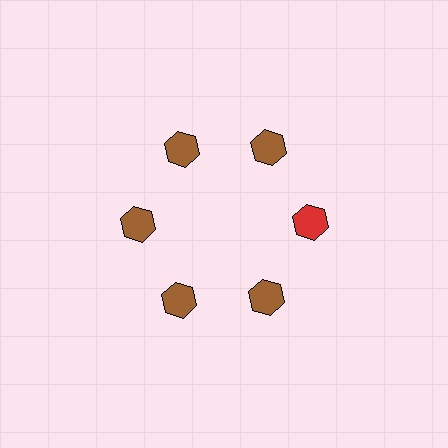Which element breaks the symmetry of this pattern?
The red hexagon at roughly the 3 o'clock position breaks the symmetry. All other shapes are brown hexagons.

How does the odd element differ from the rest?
It has a different color: red instead of brown.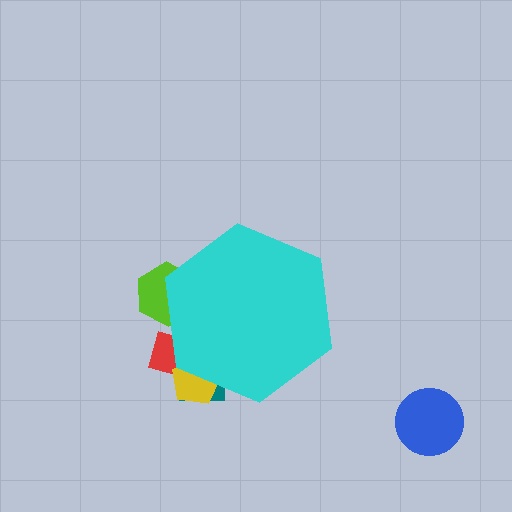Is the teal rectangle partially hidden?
Yes, the teal rectangle is partially hidden behind the cyan hexagon.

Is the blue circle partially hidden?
No, the blue circle is fully visible.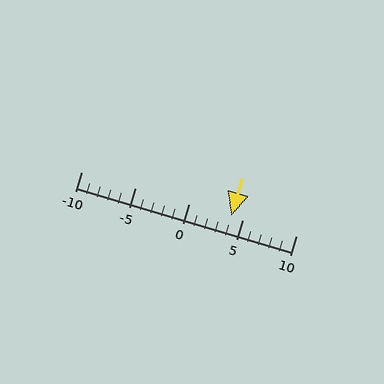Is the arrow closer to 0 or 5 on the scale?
The arrow is closer to 5.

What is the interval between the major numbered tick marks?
The major tick marks are spaced 5 units apart.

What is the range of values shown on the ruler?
The ruler shows values from -10 to 10.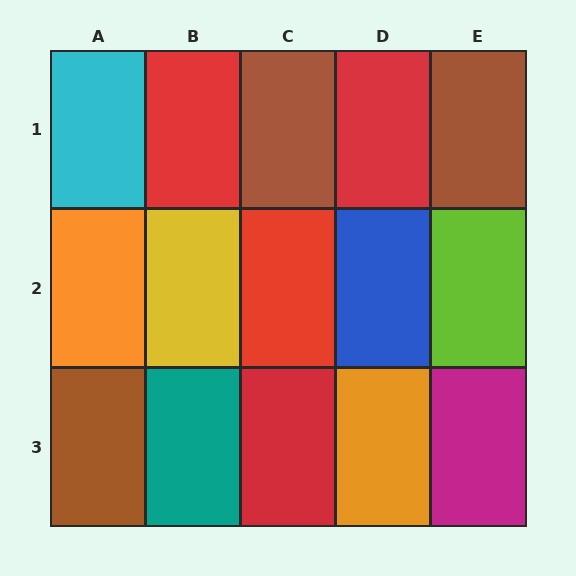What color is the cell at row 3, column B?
Teal.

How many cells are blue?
1 cell is blue.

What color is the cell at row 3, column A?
Brown.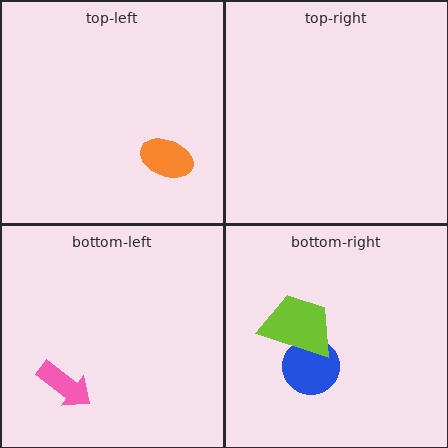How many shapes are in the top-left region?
1.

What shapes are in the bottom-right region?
The blue circle, the lime trapezoid.